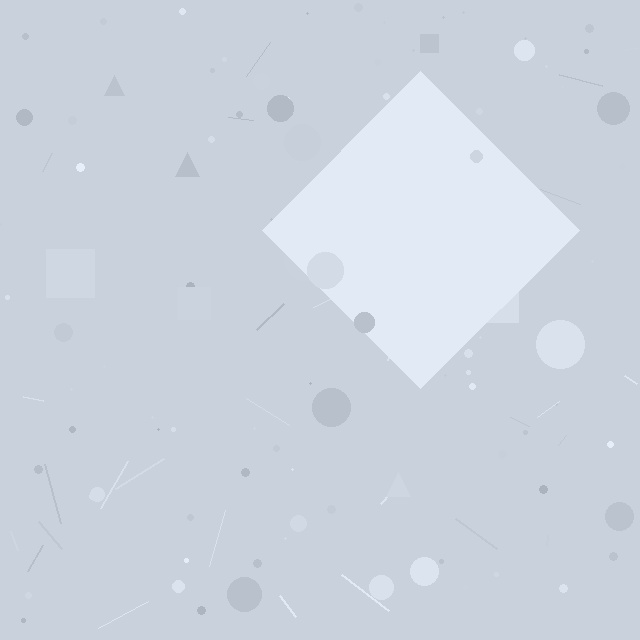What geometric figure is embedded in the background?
A diamond is embedded in the background.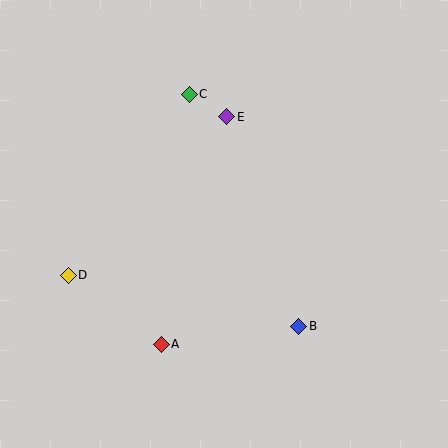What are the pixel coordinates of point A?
Point A is at (161, 344).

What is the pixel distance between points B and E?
The distance between B and E is 221 pixels.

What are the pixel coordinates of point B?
Point B is at (299, 326).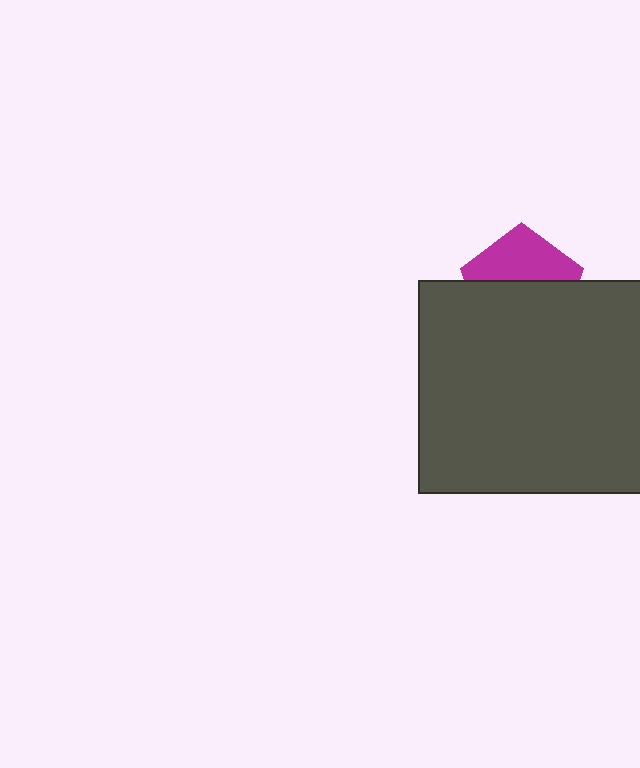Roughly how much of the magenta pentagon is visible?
A small part of it is visible (roughly 41%).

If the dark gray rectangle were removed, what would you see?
You would see the complete magenta pentagon.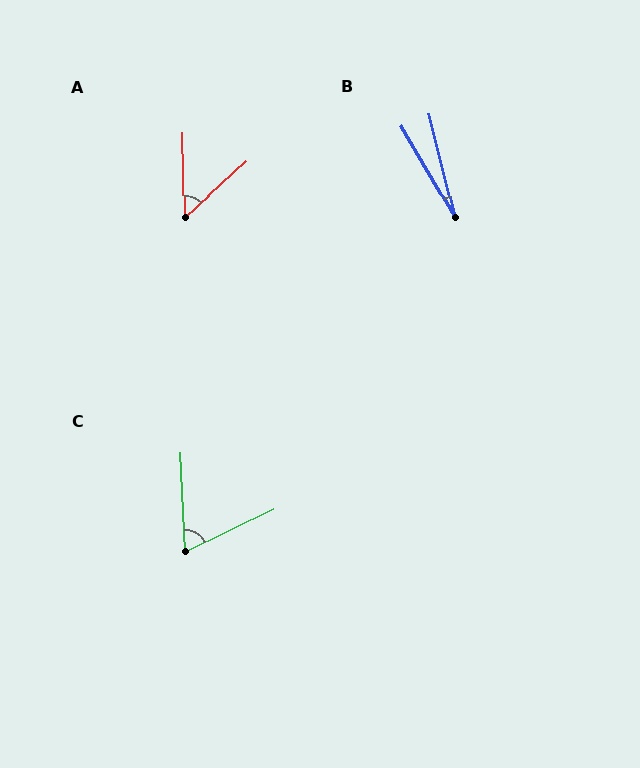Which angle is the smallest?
B, at approximately 17 degrees.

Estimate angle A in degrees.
Approximately 48 degrees.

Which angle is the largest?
C, at approximately 67 degrees.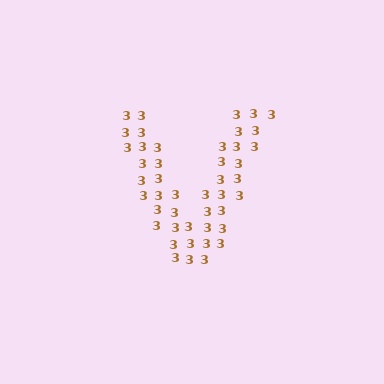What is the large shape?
The large shape is the letter V.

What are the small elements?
The small elements are digit 3's.